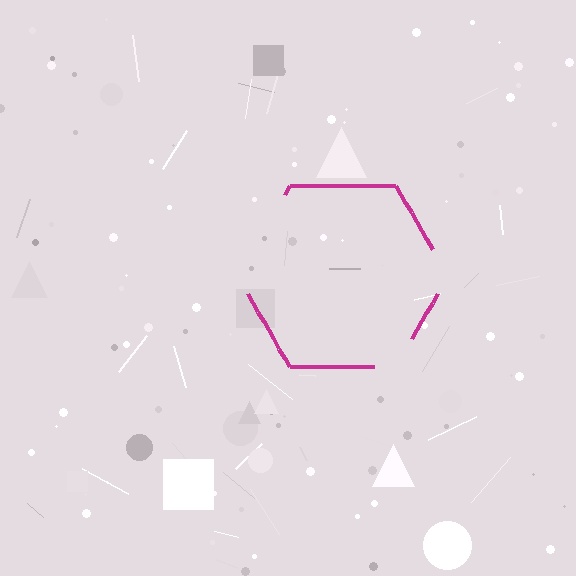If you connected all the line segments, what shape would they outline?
They would outline a hexagon.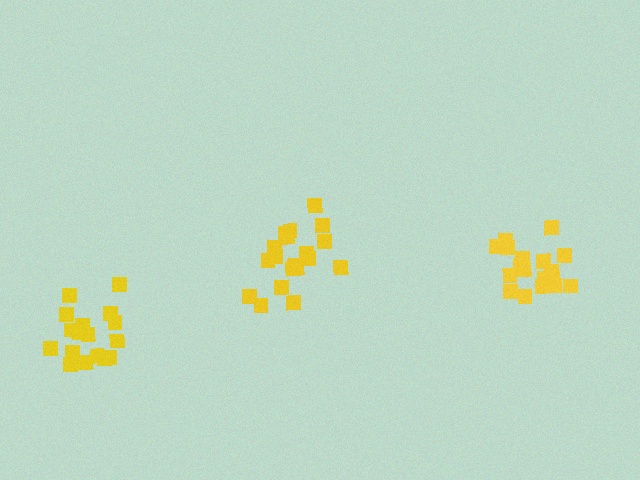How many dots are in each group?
Group 1: 19 dots, Group 2: 18 dots, Group 3: 17 dots (54 total).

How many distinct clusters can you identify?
There are 3 distinct clusters.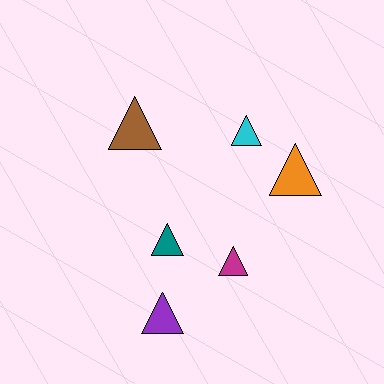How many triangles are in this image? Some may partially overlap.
There are 6 triangles.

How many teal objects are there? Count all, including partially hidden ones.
There is 1 teal object.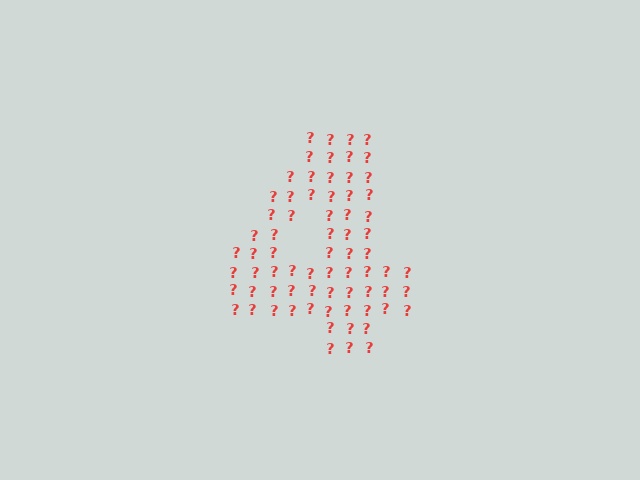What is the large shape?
The large shape is the digit 4.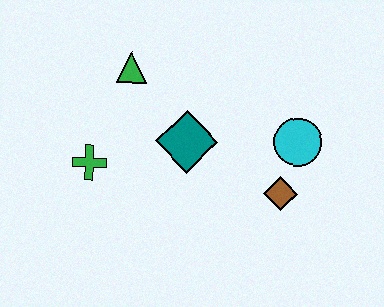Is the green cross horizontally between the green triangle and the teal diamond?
No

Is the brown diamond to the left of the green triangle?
No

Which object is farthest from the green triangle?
The brown diamond is farthest from the green triangle.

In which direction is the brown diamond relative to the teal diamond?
The brown diamond is to the right of the teal diamond.